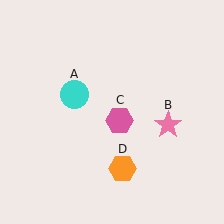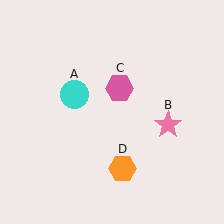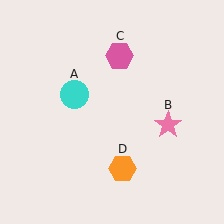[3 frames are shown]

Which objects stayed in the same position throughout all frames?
Cyan circle (object A) and pink star (object B) and orange hexagon (object D) remained stationary.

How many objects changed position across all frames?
1 object changed position: pink hexagon (object C).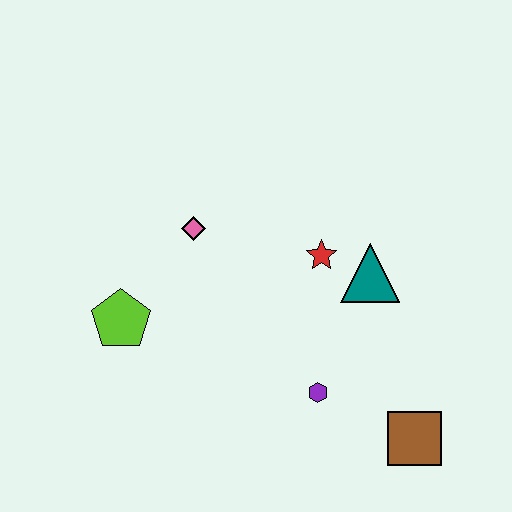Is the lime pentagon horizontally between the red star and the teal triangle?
No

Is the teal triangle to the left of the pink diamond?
No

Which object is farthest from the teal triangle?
The lime pentagon is farthest from the teal triangle.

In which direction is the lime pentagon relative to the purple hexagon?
The lime pentagon is to the left of the purple hexagon.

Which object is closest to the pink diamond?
The lime pentagon is closest to the pink diamond.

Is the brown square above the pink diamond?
No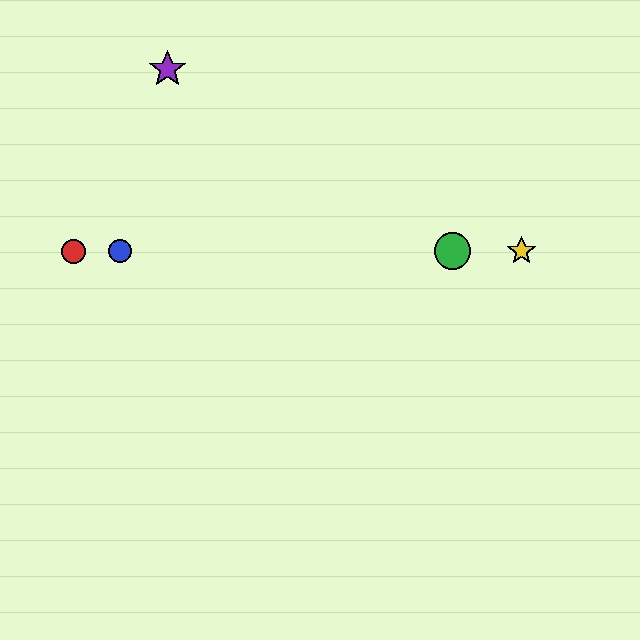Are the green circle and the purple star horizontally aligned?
No, the green circle is at y≈251 and the purple star is at y≈69.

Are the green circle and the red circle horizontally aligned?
Yes, both are at y≈251.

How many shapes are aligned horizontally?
4 shapes (the red circle, the blue circle, the green circle, the yellow star) are aligned horizontally.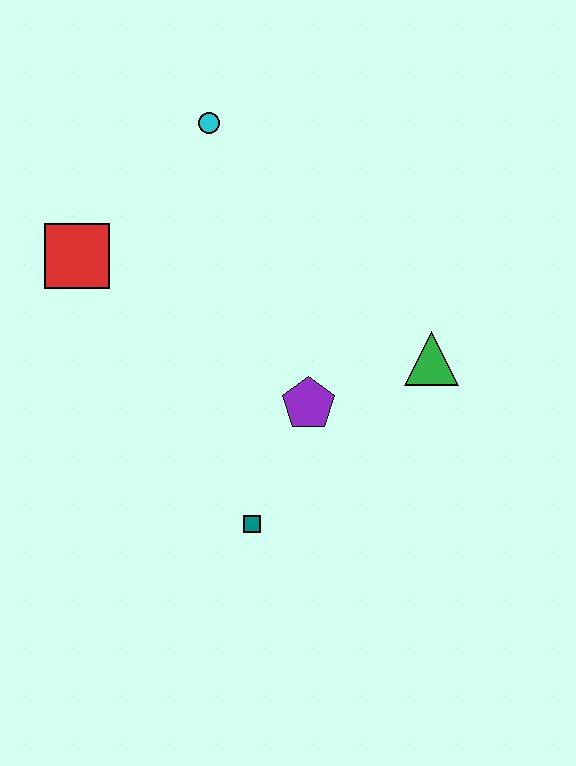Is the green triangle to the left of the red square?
No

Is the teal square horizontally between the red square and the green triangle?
Yes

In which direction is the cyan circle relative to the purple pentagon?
The cyan circle is above the purple pentagon.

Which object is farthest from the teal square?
The cyan circle is farthest from the teal square.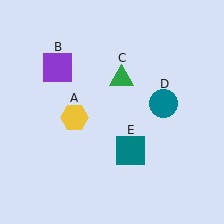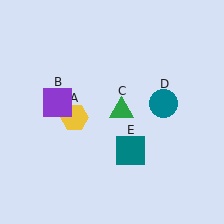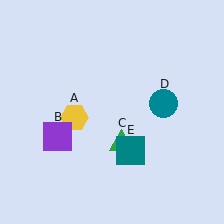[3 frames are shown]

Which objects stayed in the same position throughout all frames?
Yellow hexagon (object A) and teal circle (object D) and teal square (object E) remained stationary.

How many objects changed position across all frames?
2 objects changed position: purple square (object B), green triangle (object C).